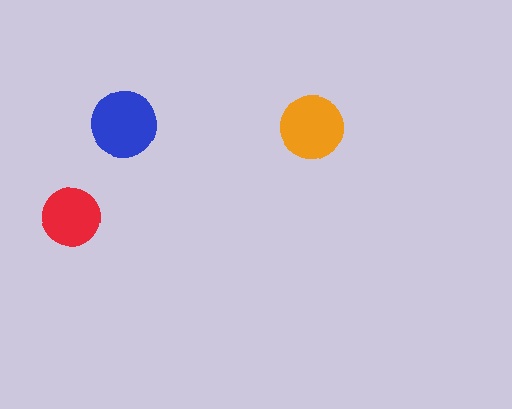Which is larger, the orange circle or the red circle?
The orange one.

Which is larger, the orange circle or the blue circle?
The blue one.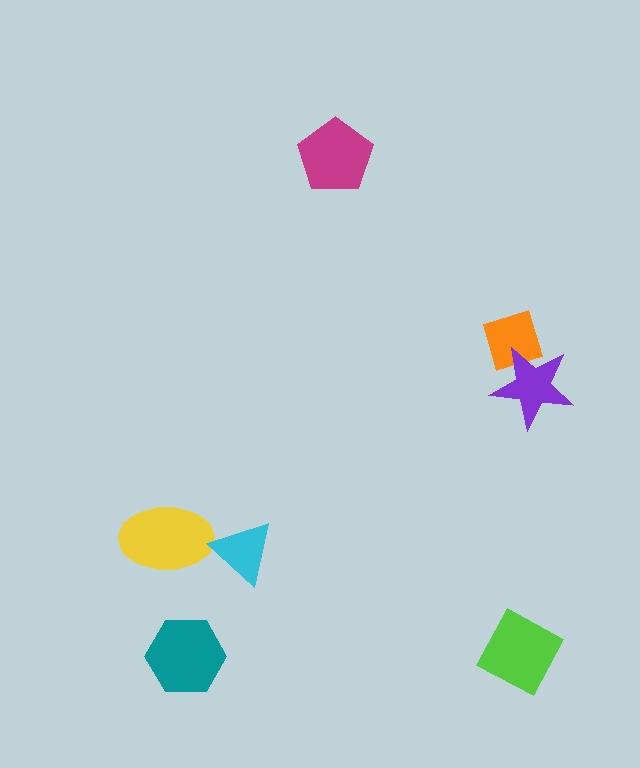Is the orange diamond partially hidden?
Yes, it is partially covered by another shape.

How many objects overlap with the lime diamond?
0 objects overlap with the lime diamond.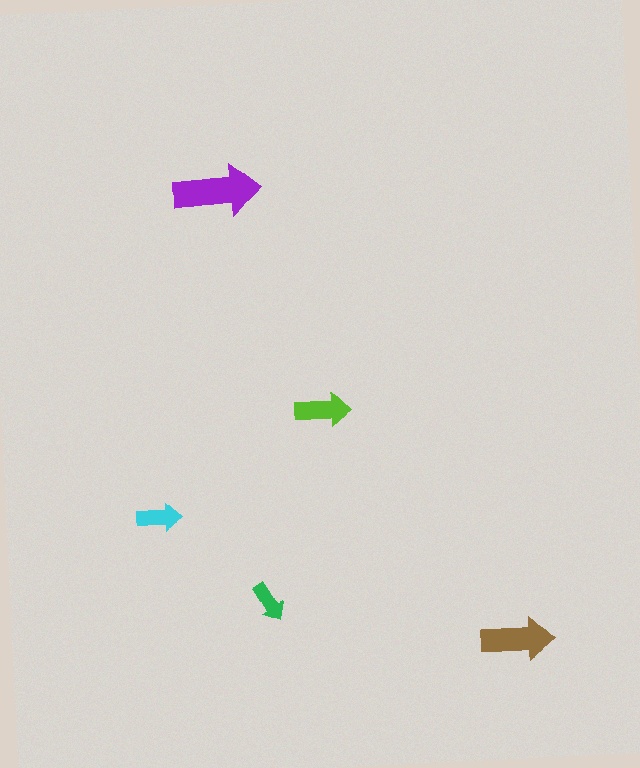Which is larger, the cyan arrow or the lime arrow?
The lime one.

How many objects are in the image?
There are 5 objects in the image.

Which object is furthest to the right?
The brown arrow is rightmost.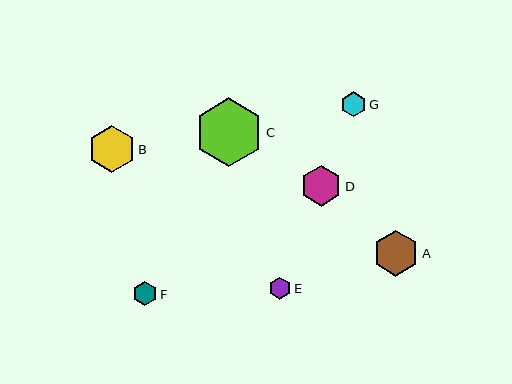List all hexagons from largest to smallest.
From largest to smallest: C, B, A, D, G, F, E.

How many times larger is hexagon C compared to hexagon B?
Hexagon C is approximately 1.5 times the size of hexagon B.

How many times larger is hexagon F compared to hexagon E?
Hexagon F is approximately 1.1 times the size of hexagon E.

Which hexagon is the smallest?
Hexagon E is the smallest with a size of approximately 22 pixels.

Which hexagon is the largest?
Hexagon C is the largest with a size of approximately 68 pixels.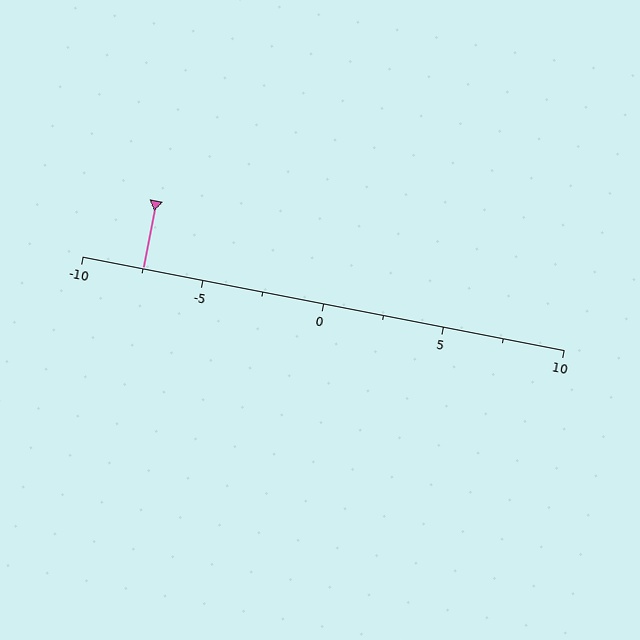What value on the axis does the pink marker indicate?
The marker indicates approximately -7.5.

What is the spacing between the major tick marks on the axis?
The major ticks are spaced 5 apart.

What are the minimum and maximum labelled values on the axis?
The axis runs from -10 to 10.